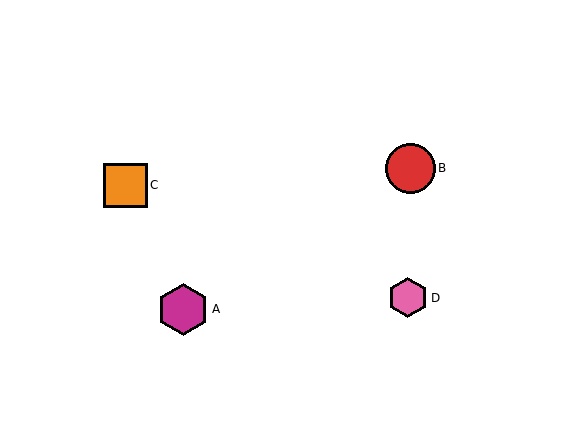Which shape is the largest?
The magenta hexagon (labeled A) is the largest.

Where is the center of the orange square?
The center of the orange square is at (125, 185).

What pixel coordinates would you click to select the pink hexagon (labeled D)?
Click at (408, 298) to select the pink hexagon D.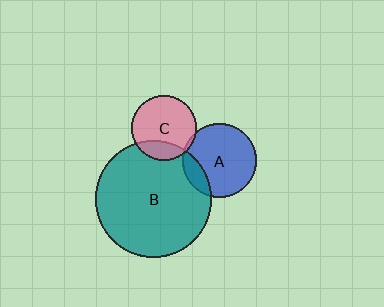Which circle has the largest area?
Circle B (teal).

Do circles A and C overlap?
Yes.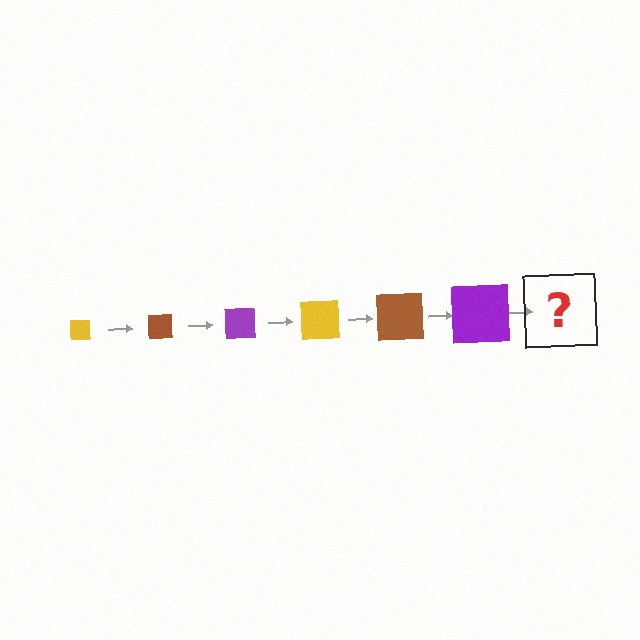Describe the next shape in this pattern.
It should be a yellow square, larger than the previous one.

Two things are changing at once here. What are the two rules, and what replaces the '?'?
The two rules are that the square grows larger each step and the color cycles through yellow, brown, and purple. The '?' should be a yellow square, larger than the previous one.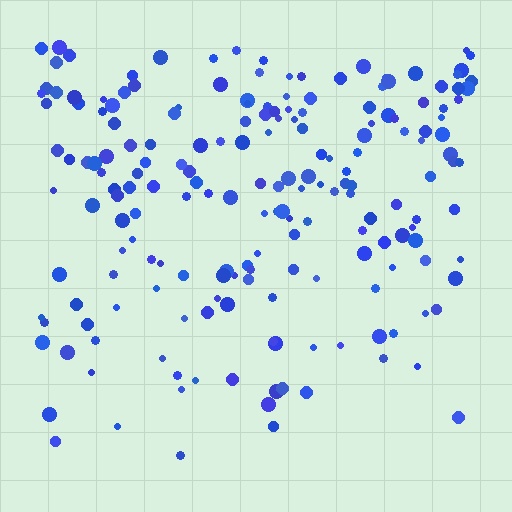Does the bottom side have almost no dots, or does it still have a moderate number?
Still a moderate number, just noticeably fewer than the top.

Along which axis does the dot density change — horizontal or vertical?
Vertical.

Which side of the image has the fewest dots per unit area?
The bottom.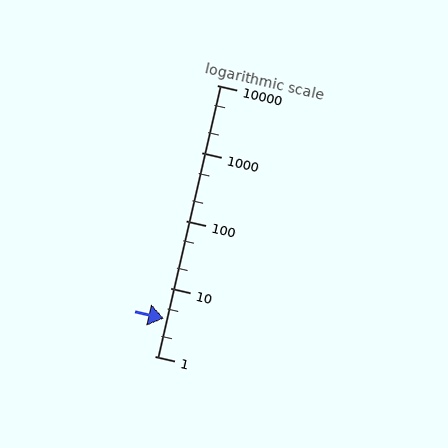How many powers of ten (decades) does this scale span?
The scale spans 4 decades, from 1 to 10000.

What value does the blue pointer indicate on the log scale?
The pointer indicates approximately 3.6.